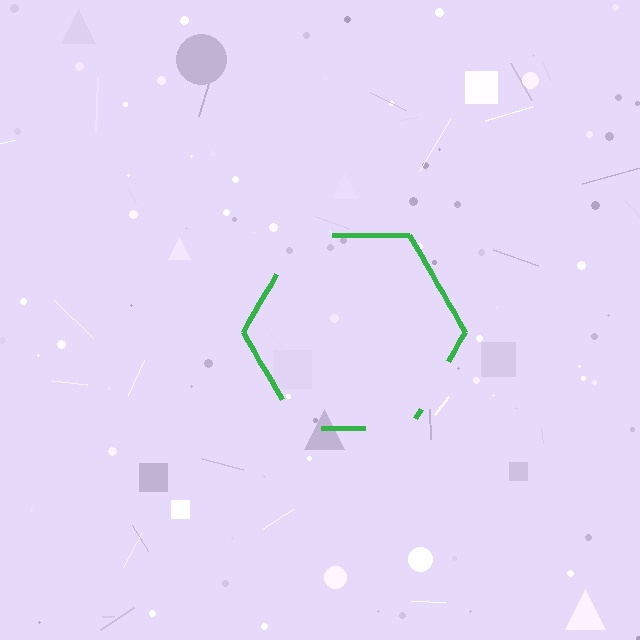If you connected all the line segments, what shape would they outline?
They would outline a hexagon.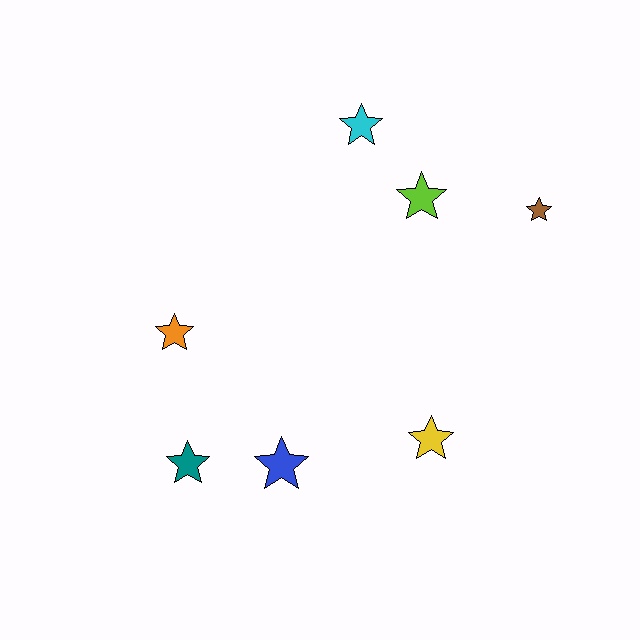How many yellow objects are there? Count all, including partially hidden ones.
There is 1 yellow object.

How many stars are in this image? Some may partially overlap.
There are 7 stars.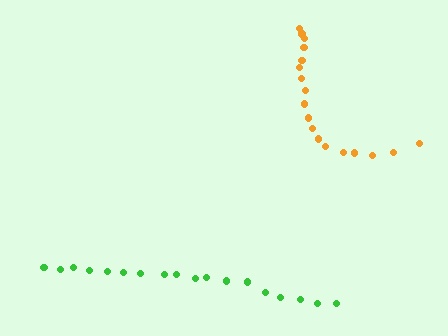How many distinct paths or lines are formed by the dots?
There are 2 distinct paths.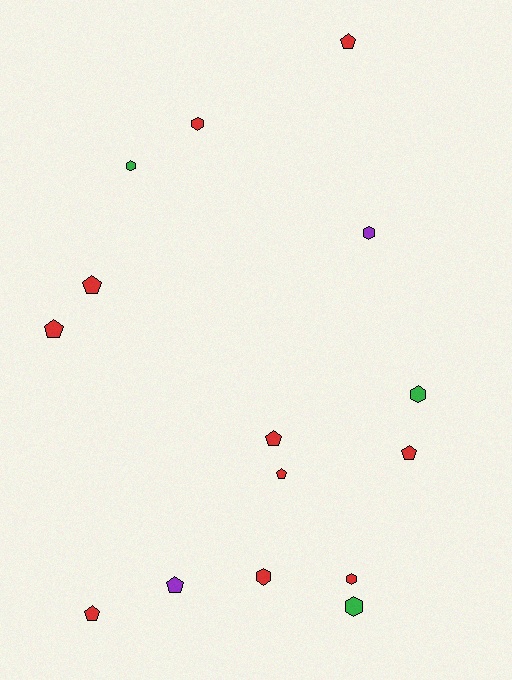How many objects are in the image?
There are 15 objects.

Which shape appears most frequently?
Pentagon, with 8 objects.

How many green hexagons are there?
There are 3 green hexagons.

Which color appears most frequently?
Red, with 10 objects.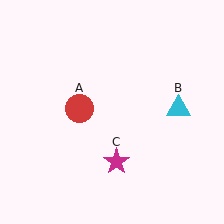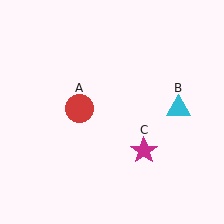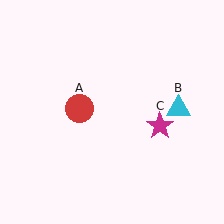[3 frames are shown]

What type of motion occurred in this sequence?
The magenta star (object C) rotated counterclockwise around the center of the scene.